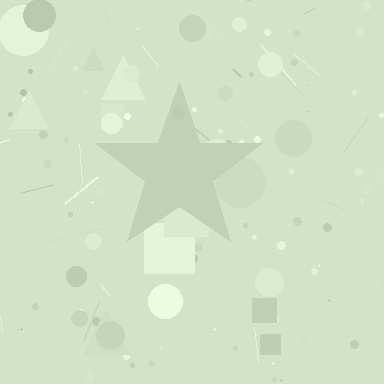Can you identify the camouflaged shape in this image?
The camouflaged shape is a star.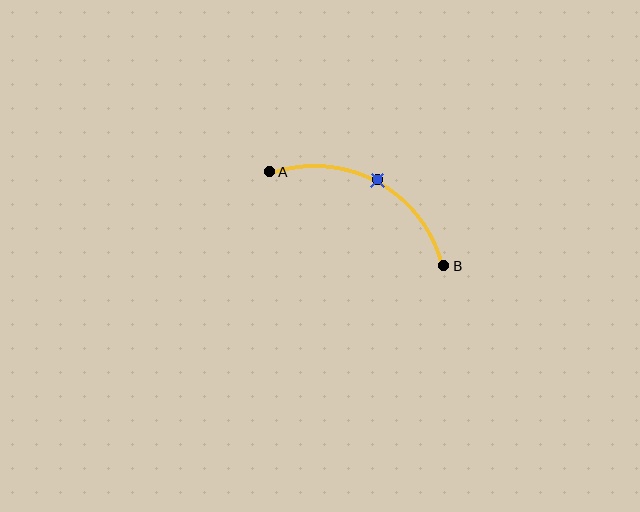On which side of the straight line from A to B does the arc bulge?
The arc bulges above the straight line connecting A and B.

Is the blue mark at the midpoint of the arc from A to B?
Yes. The blue mark lies on the arc at equal arc-length from both A and B — it is the arc midpoint.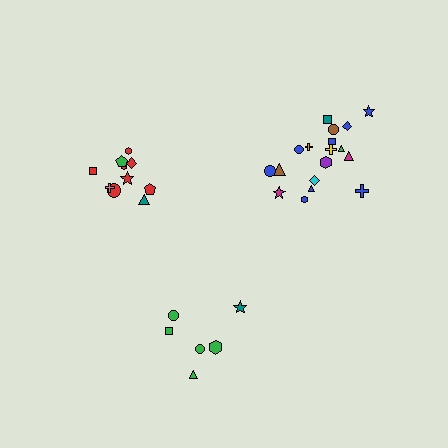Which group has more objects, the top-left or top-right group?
The top-right group.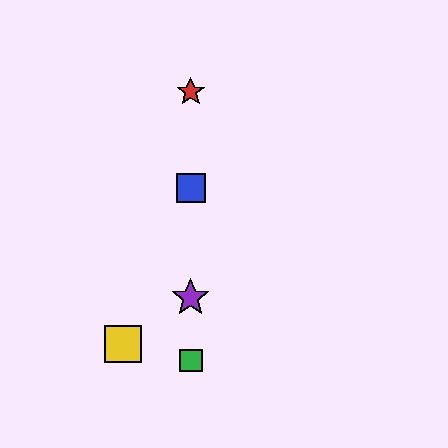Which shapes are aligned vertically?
The red star, the blue square, the green square, the purple star are aligned vertically.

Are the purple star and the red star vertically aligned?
Yes, both are at x≈191.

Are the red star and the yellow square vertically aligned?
No, the red star is at x≈191 and the yellow square is at x≈123.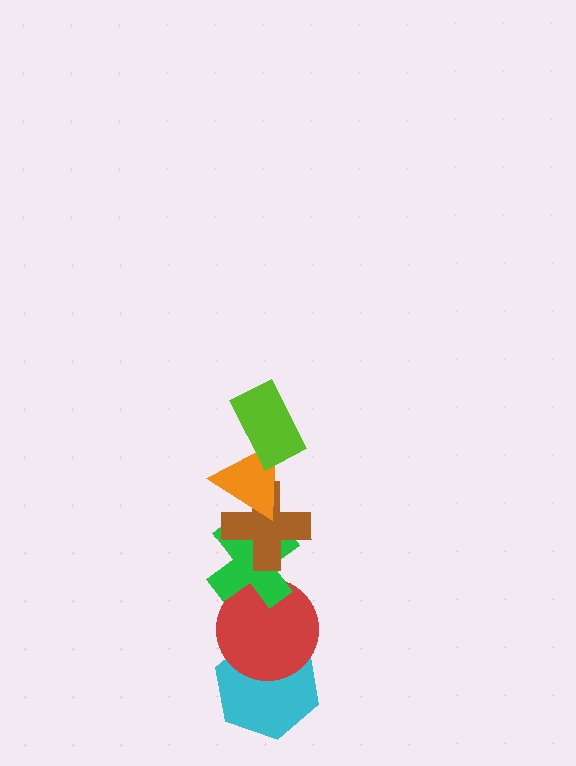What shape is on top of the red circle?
The green cross is on top of the red circle.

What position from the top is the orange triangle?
The orange triangle is 2nd from the top.